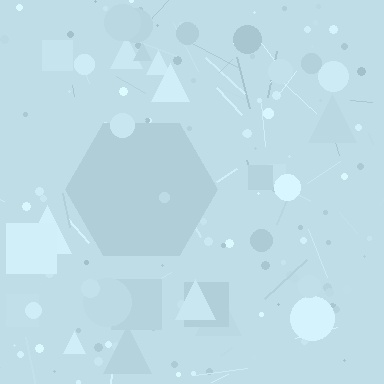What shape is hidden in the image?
A hexagon is hidden in the image.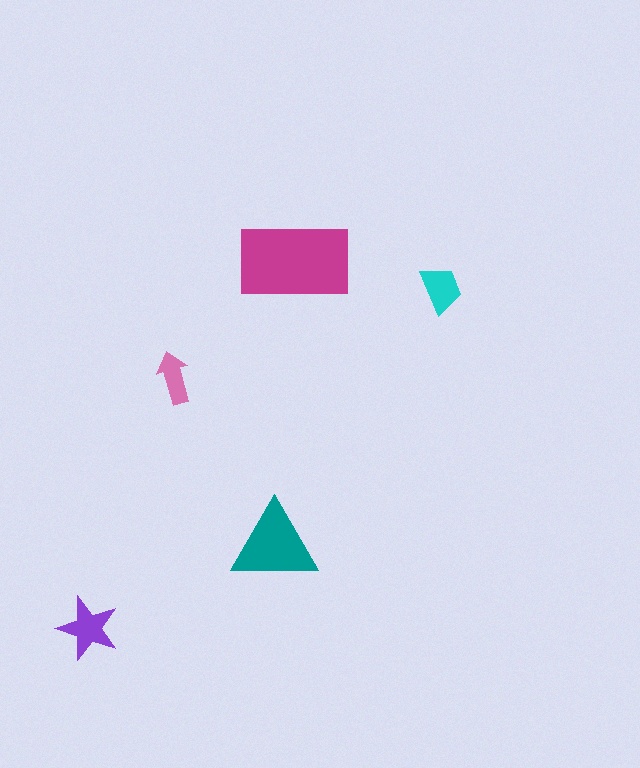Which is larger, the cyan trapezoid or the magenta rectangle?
The magenta rectangle.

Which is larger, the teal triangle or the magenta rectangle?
The magenta rectangle.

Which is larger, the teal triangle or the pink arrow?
The teal triangle.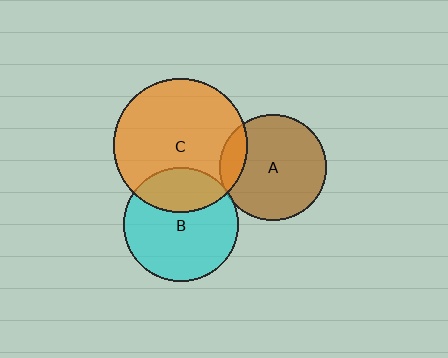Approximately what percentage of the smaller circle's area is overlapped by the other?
Approximately 5%.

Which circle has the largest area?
Circle C (orange).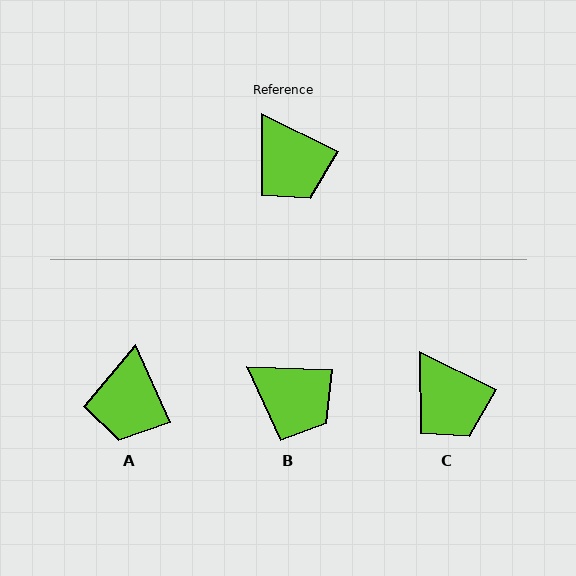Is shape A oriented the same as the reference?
No, it is off by about 40 degrees.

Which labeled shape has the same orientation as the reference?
C.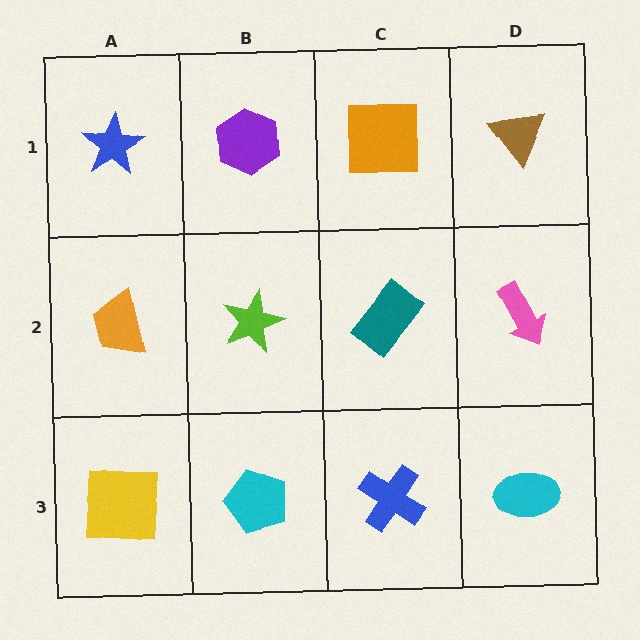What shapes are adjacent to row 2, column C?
An orange square (row 1, column C), a blue cross (row 3, column C), a lime star (row 2, column B), a pink arrow (row 2, column D).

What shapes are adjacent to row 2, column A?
A blue star (row 1, column A), a yellow square (row 3, column A), a lime star (row 2, column B).